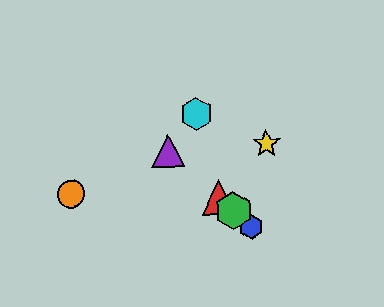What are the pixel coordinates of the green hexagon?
The green hexagon is at (233, 210).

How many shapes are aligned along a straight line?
4 shapes (the red triangle, the blue hexagon, the green hexagon, the purple triangle) are aligned along a straight line.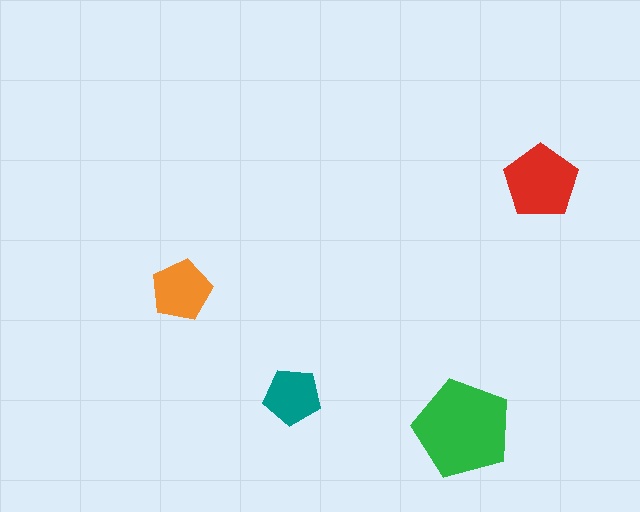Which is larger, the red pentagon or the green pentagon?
The green one.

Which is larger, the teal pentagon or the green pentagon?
The green one.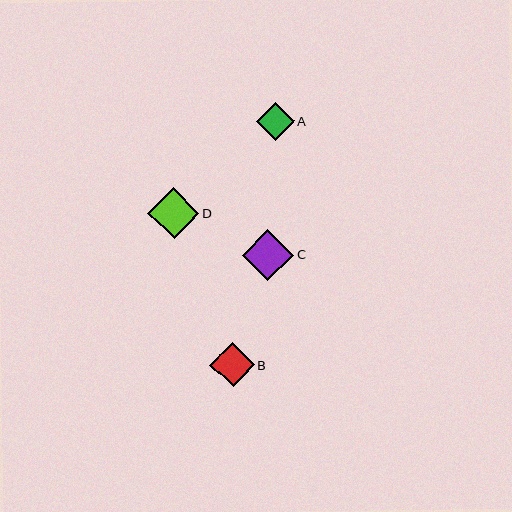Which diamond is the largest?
Diamond D is the largest with a size of approximately 51 pixels.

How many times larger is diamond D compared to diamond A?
Diamond D is approximately 1.3 times the size of diamond A.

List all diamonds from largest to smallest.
From largest to smallest: D, C, B, A.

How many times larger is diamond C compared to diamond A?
Diamond C is approximately 1.3 times the size of diamond A.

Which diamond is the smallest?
Diamond A is the smallest with a size of approximately 38 pixels.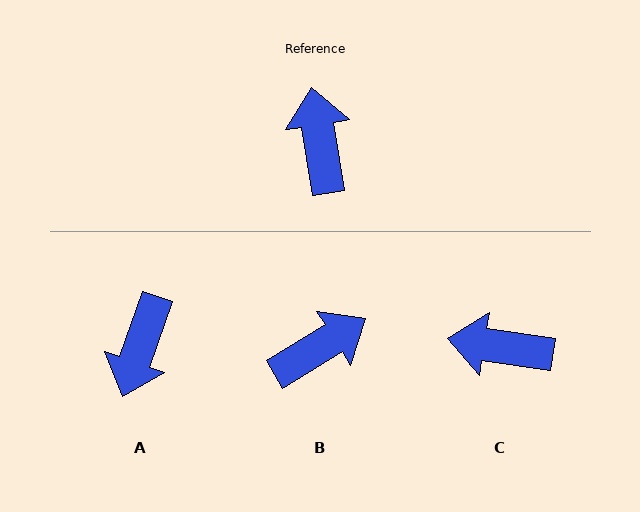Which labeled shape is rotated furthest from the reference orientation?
A, about 151 degrees away.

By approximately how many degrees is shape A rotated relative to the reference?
Approximately 151 degrees counter-clockwise.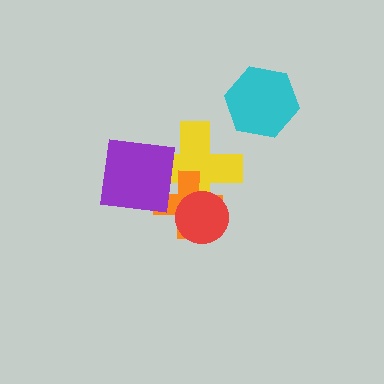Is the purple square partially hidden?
No, no other shape covers it.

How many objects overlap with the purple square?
2 objects overlap with the purple square.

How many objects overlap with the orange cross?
3 objects overlap with the orange cross.